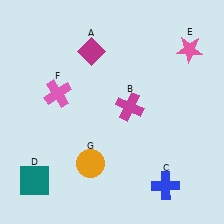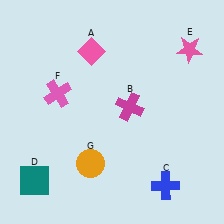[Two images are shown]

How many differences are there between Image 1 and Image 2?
There is 1 difference between the two images.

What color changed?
The diamond (A) changed from magenta in Image 1 to pink in Image 2.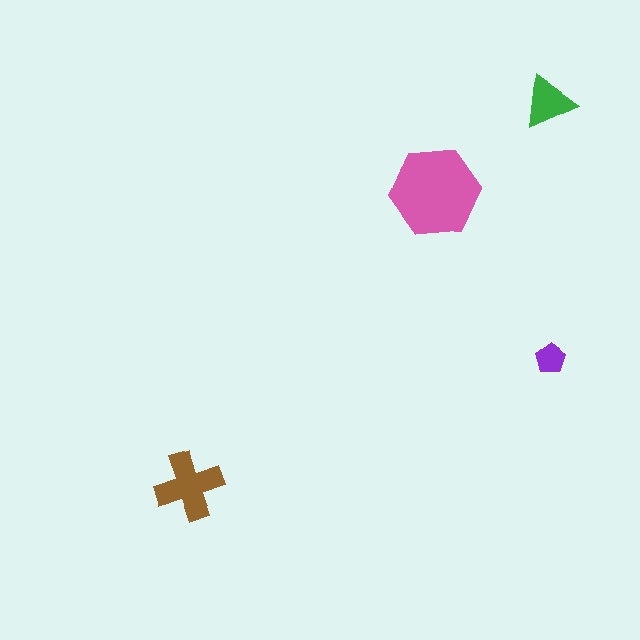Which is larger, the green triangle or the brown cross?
The brown cross.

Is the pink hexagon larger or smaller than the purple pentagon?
Larger.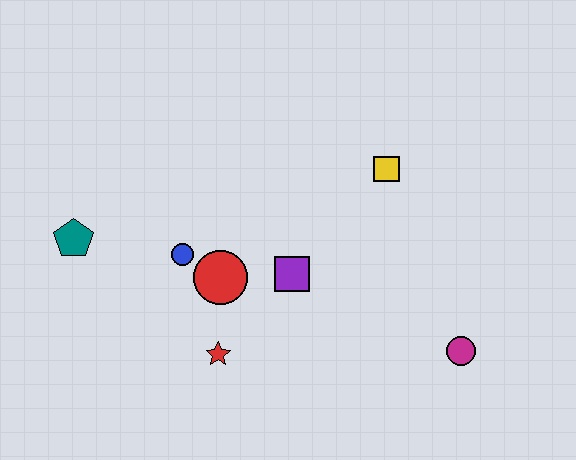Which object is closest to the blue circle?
The red circle is closest to the blue circle.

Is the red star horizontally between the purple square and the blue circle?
Yes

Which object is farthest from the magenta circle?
The teal pentagon is farthest from the magenta circle.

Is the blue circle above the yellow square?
No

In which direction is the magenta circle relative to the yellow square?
The magenta circle is below the yellow square.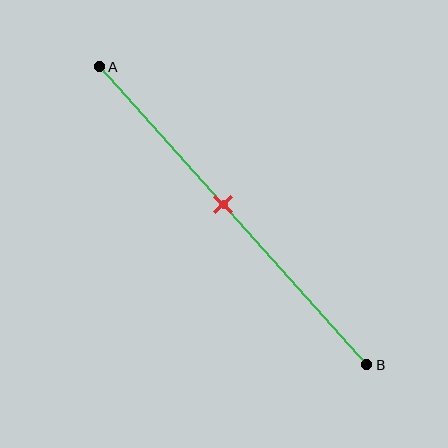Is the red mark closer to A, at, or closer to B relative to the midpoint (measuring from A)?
The red mark is closer to point A than the midpoint of segment AB.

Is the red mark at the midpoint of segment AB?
No, the mark is at about 45% from A, not at the 50% midpoint.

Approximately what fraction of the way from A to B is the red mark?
The red mark is approximately 45% of the way from A to B.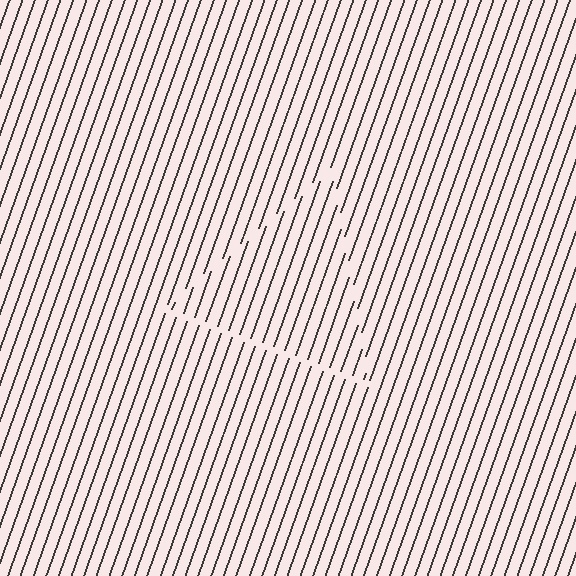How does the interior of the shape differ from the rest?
The interior of the shape contains the same grating, shifted by half a period — the contour is defined by the phase discontinuity where line-ends from the inner and outer gratings abut.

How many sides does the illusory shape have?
3 sides — the line-ends trace a triangle.